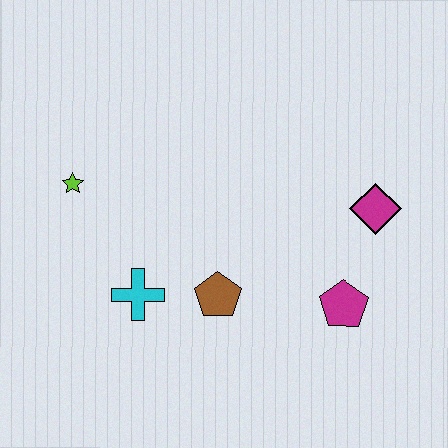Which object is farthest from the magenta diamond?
The lime star is farthest from the magenta diamond.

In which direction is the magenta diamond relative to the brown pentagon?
The magenta diamond is to the right of the brown pentagon.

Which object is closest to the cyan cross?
The brown pentagon is closest to the cyan cross.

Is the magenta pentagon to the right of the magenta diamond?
No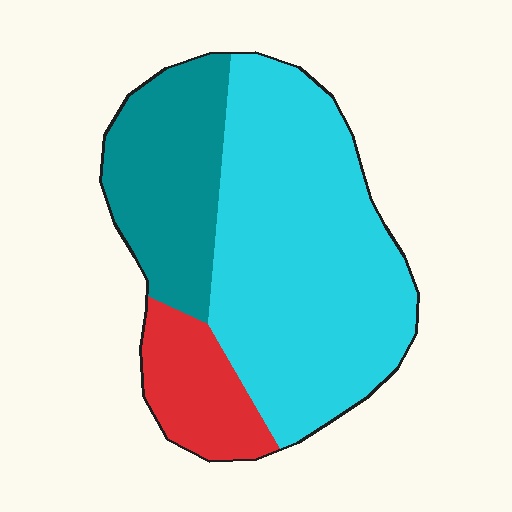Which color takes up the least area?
Red, at roughly 15%.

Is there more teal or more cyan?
Cyan.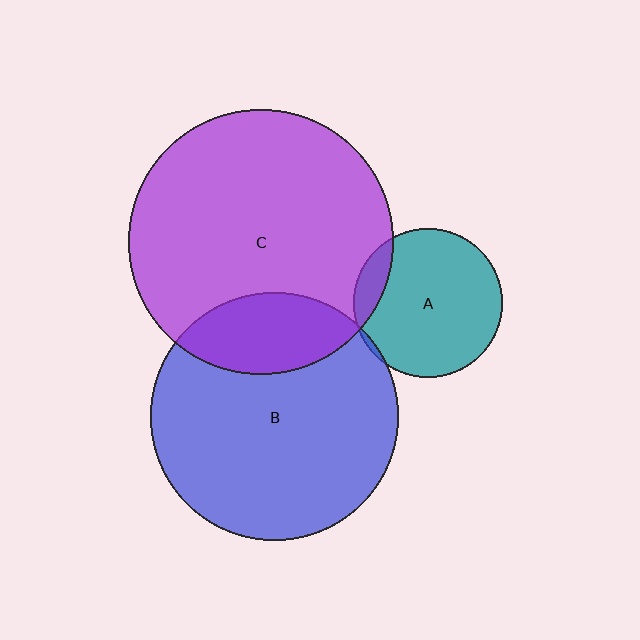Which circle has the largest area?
Circle C (purple).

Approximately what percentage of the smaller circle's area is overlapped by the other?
Approximately 20%.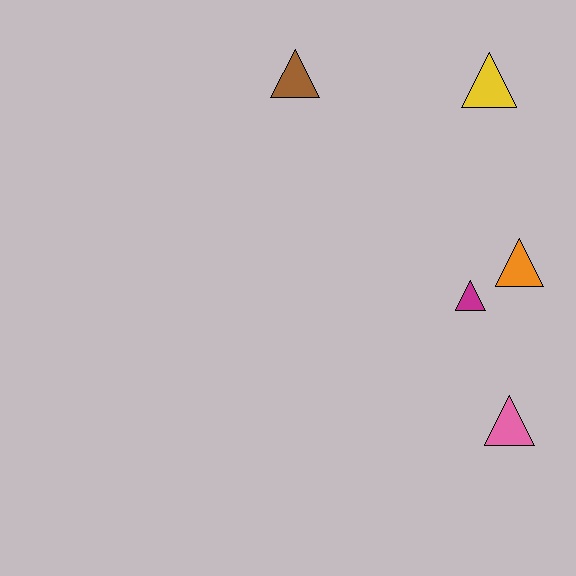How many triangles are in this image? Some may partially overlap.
There are 5 triangles.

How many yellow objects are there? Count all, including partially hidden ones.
There is 1 yellow object.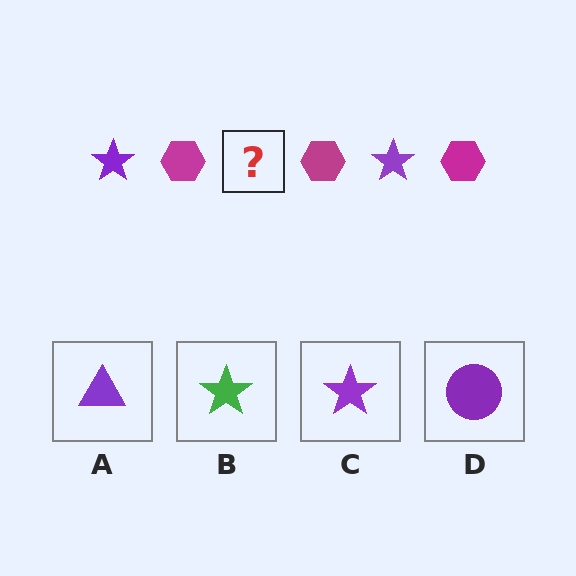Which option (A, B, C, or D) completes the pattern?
C.